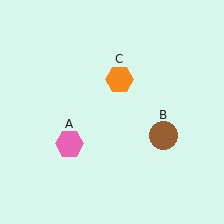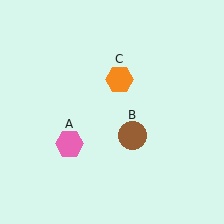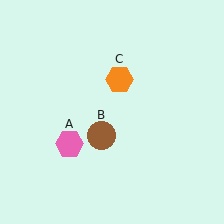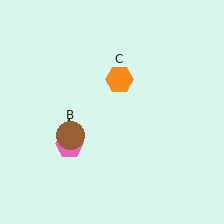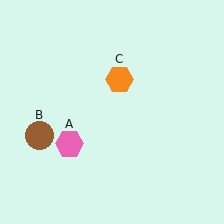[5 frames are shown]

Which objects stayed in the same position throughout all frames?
Pink hexagon (object A) and orange hexagon (object C) remained stationary.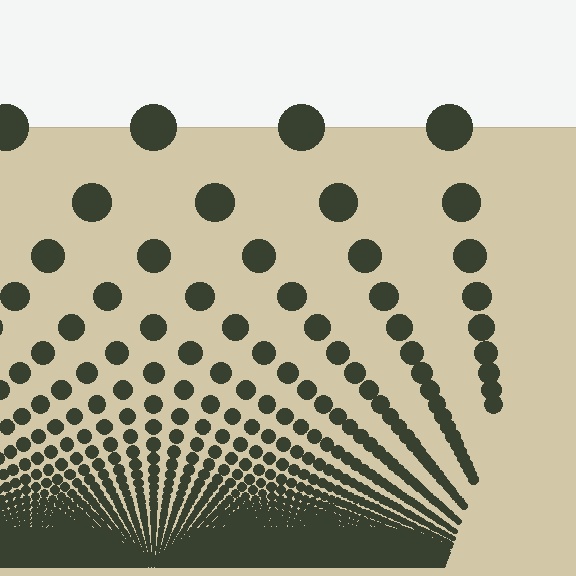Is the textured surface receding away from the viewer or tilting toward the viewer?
The surface appears to tilt toward the viewer. Texture elements get larger and sparser toward the top.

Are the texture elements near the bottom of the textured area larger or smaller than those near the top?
Smaller. The gradient is inverted — elements near the bottom are smaller and denser.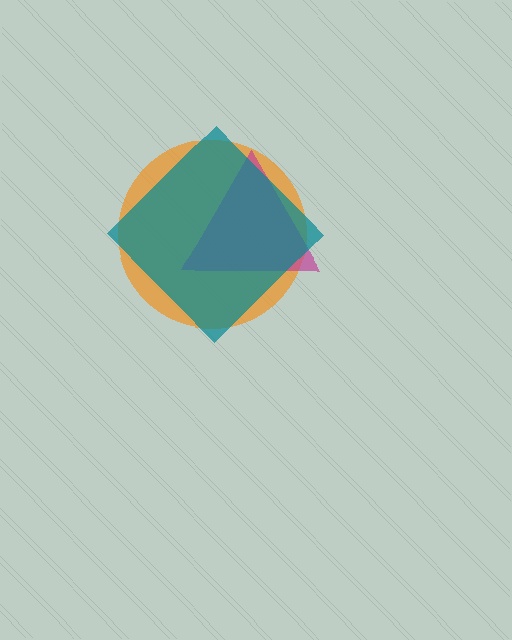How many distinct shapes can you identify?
There are 3 distinct shapes: an orange circle, a magenta triangle, a teal diamond.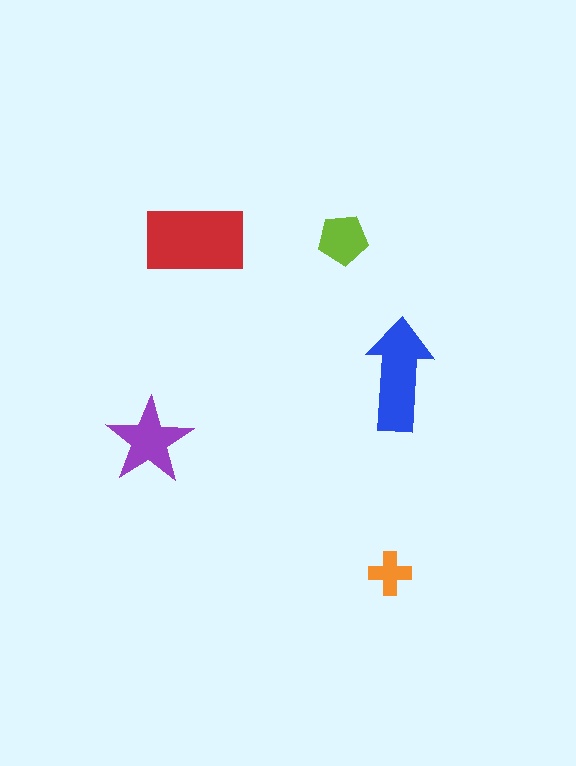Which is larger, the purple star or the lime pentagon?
The purple star.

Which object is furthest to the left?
The purple star is leftmost.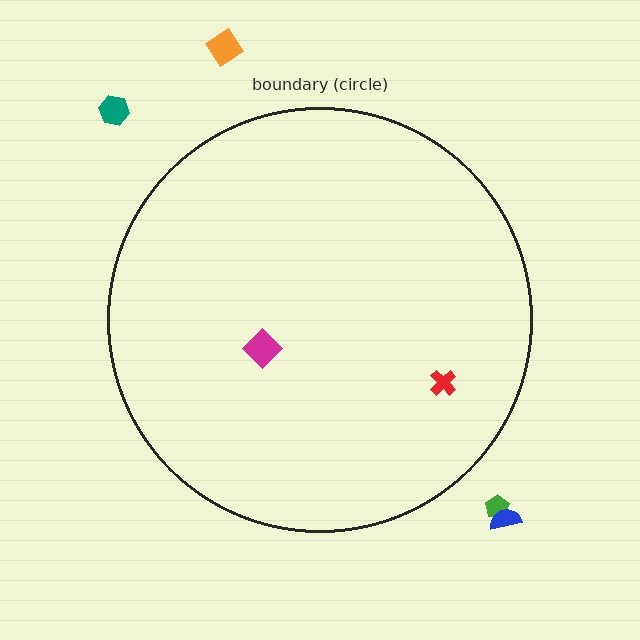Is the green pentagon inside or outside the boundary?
Outside.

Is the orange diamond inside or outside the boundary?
Outside.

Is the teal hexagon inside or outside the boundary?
Outside.